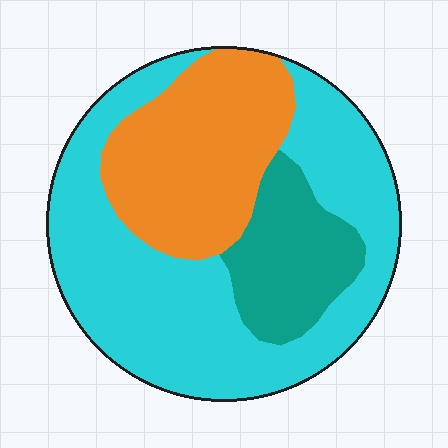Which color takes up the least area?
Teal, at roughly 15%.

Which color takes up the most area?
Cyan, at roughly 55%.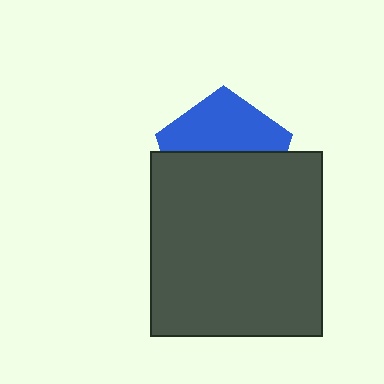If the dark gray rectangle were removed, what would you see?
You would see the complete blue pentagon.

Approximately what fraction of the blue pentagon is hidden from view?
Roughly 55% of the blue pentagon is hidden behind the dark gray rectangle.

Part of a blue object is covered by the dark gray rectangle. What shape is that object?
It is a pentagon.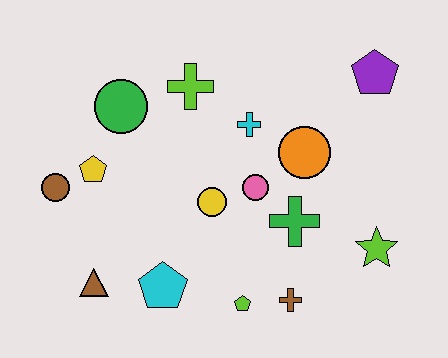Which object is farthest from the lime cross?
The lime star is farthest from the lime cross.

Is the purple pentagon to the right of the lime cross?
Yes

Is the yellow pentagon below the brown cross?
No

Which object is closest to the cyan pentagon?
The brown triangle is closest to the cyan pentagon.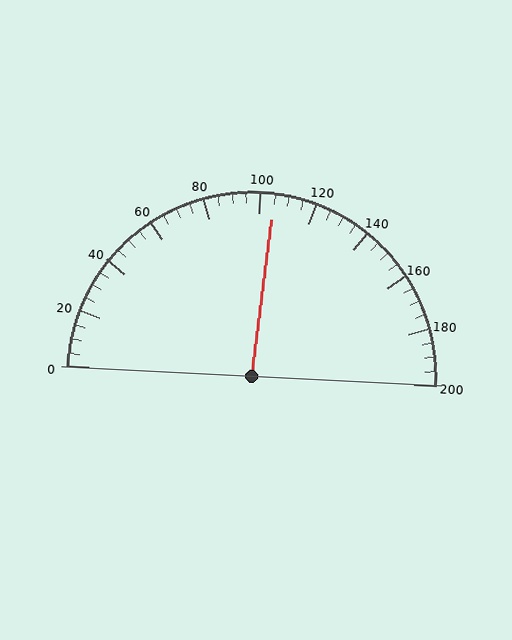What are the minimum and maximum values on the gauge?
The gauge ranges from 0 to 200.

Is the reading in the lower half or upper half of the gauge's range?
The reading is in the upper half of the range (0 to 200).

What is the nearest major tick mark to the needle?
The nearest major tick mark is 100.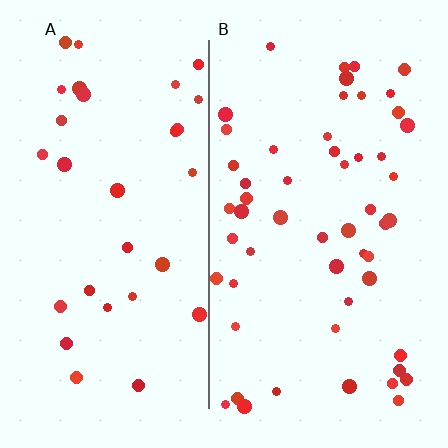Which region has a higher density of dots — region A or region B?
B (the right).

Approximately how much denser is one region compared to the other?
Approximately 1.7× — region B over region A.